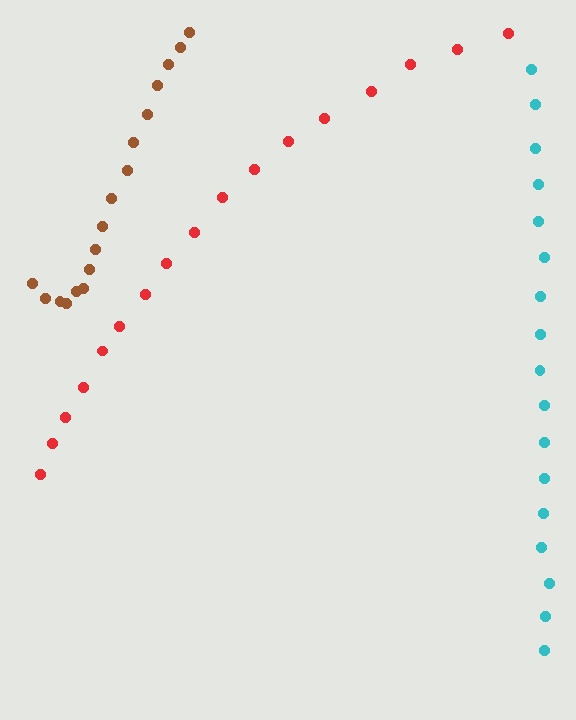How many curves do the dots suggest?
There are 3 distinct paths.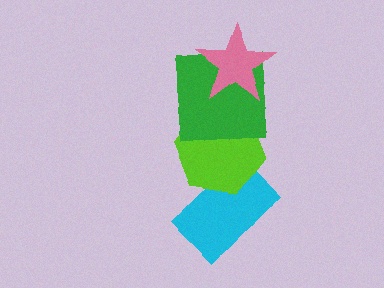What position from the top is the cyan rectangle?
The cyan rectangle is 4th from the top.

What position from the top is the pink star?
The pink star is 1st from the top.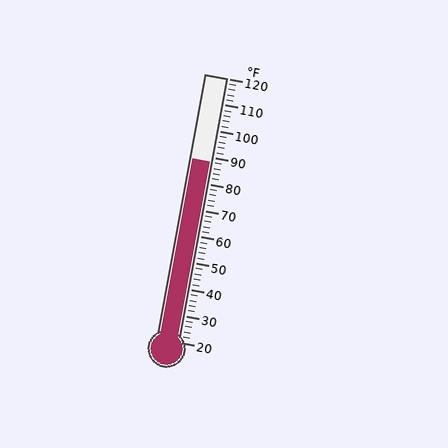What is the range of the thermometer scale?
The thermometer scale ranges from 20°F to 120°F.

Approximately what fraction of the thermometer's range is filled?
The thermometer is filled to approximately 70% of its range.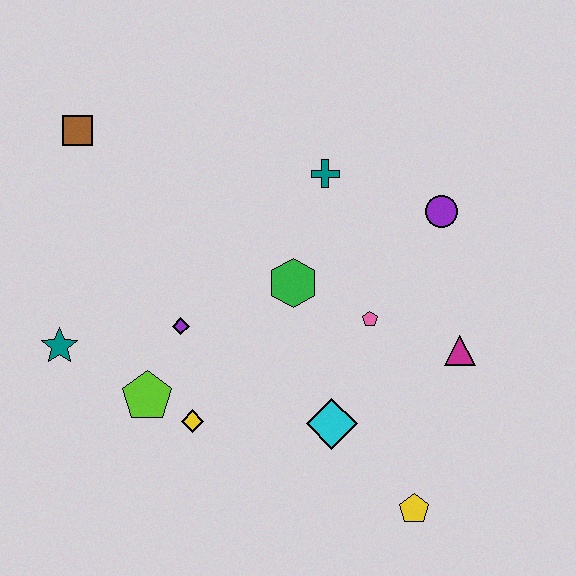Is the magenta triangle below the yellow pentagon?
No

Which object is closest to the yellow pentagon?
The cyan diamond is closest to the yellow pentagon.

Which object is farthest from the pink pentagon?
The brown square is farthest from the pink pentagon.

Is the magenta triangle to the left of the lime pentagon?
No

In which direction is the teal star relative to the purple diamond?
The teal star is to the left of the purple diamond.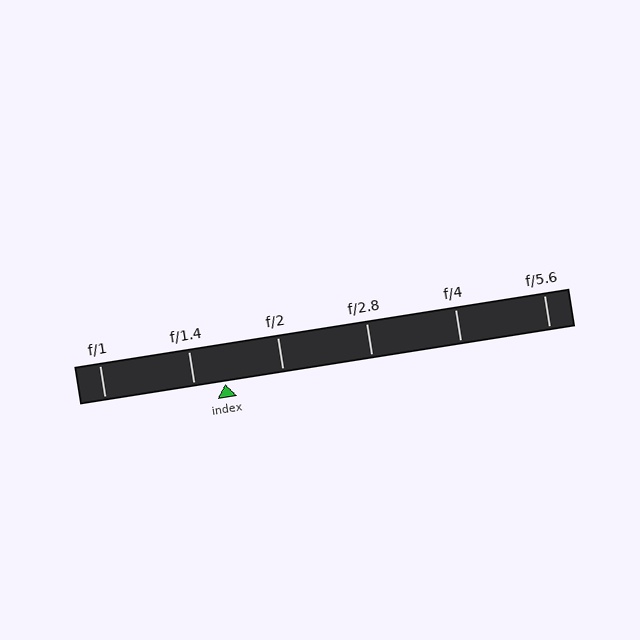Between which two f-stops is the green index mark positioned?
The index mark is between f/1.4 and f/2.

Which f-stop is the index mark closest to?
The index mark is closest to f/1.4.